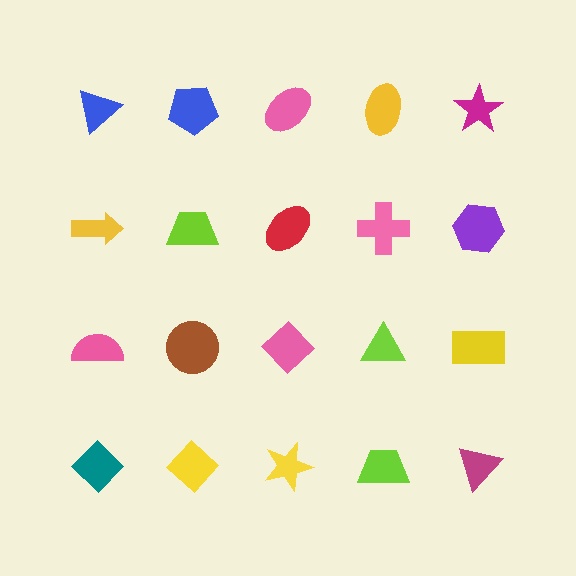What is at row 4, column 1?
A teal diamond.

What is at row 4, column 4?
A lime trapezoid.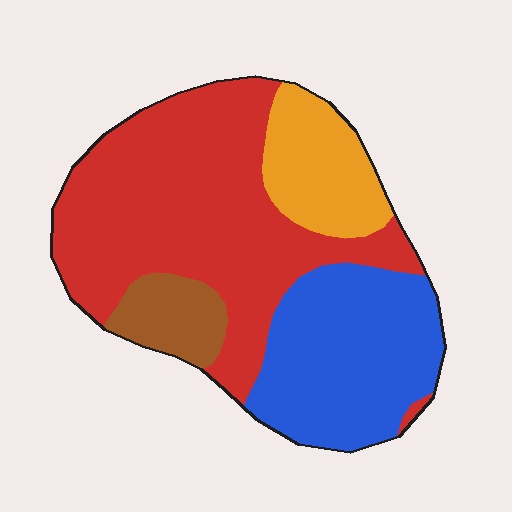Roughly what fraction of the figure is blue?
Blue covers 28% of the figure.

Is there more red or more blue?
Red.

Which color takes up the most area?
Red, at roughly 50%.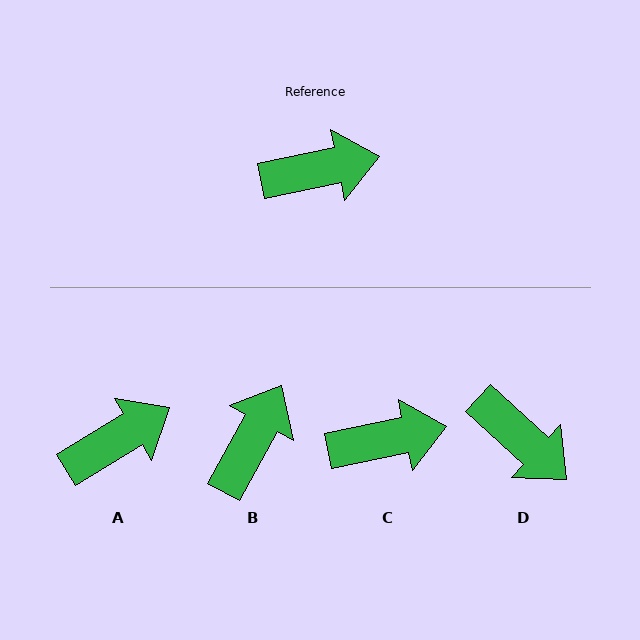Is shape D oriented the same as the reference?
No, it is off by about 54 degrees.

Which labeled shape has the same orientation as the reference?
C.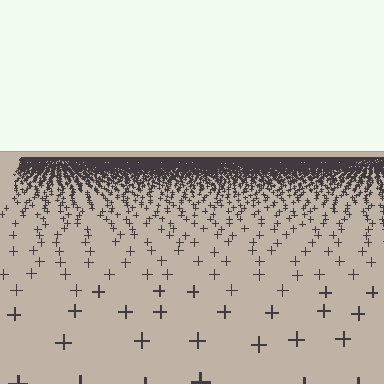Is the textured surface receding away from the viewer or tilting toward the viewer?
The surface is receding away from the viewer. Texture elements get smaller and denser toward the top.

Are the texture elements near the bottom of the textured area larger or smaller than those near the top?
Larger. Near the bottom, elements are closer to the viewer and appear at a bigger on-screen size.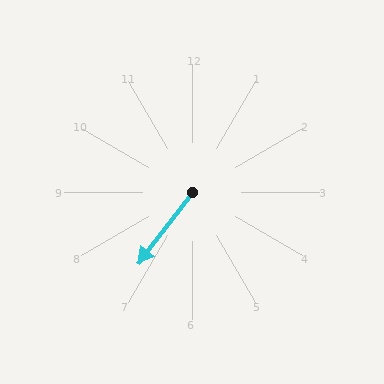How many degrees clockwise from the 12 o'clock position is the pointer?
Approximately 217 degrees.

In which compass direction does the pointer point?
Southwest.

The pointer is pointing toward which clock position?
Roughly 7 o'clock.